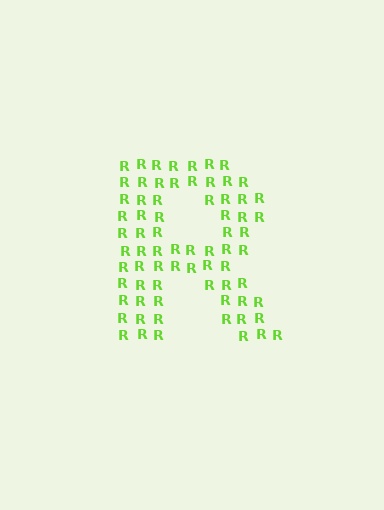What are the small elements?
The small elements are letter R's.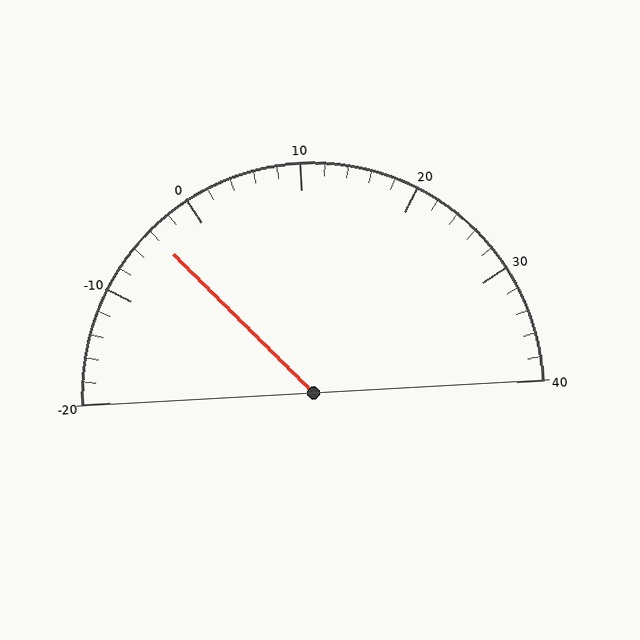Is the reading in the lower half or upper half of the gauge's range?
The reading is in the lower half of the range (-20 to 40).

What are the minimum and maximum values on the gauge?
The gauge ranges from -20 to 40.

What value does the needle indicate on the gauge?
The needle indicates approximately -4.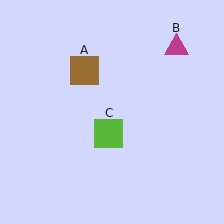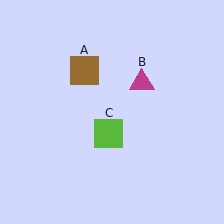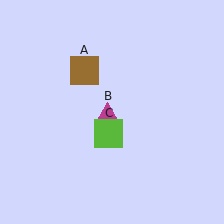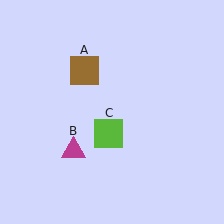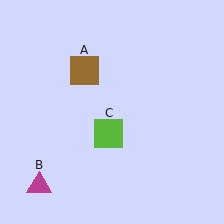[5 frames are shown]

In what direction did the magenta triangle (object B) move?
The magenta triangle (object B) moved down and to the left.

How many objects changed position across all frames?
1 object changed position: magenta triangle (object B).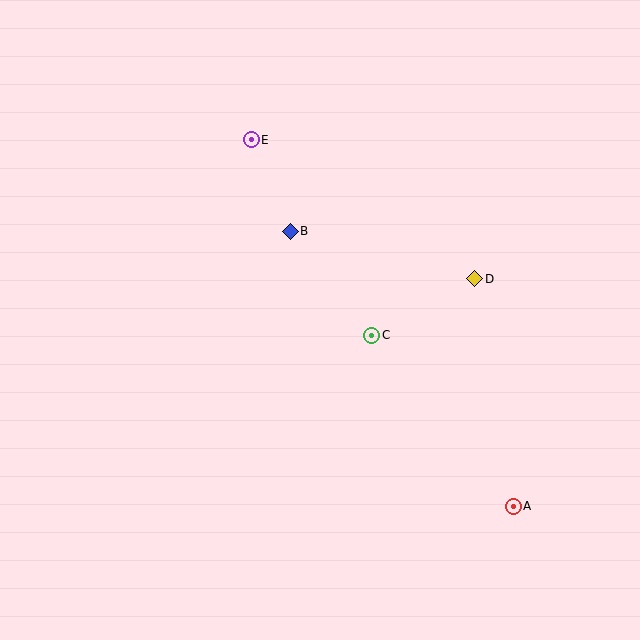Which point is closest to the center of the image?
Point C at (372, 335) is closest to the center.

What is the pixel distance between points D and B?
The distance between D and B is 190 pixels.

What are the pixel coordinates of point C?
Point C is at (372, 335).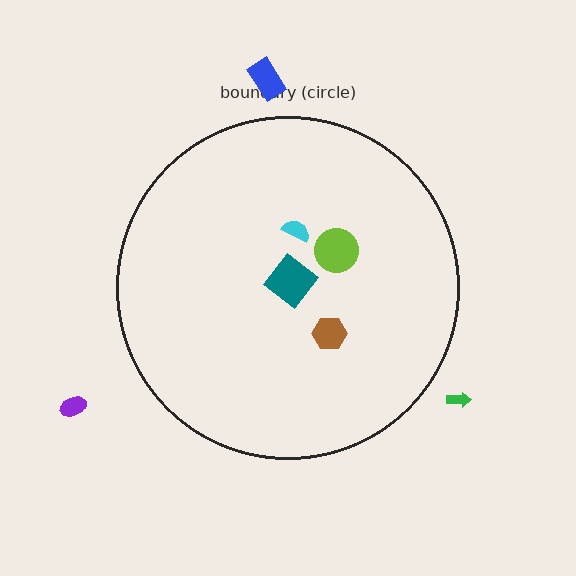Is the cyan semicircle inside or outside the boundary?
Inside.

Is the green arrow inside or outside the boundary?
Outside.